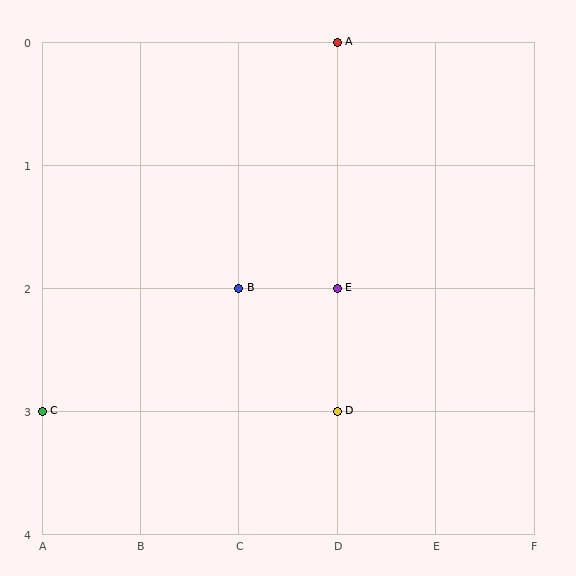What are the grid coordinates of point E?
Point E is at grid coordinates (D, 2).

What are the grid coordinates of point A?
Point A is at grid coordinates (D, 0).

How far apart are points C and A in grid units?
Points C and A are 3 columns and 3 rows apart (about 4.2 grid units diagonally).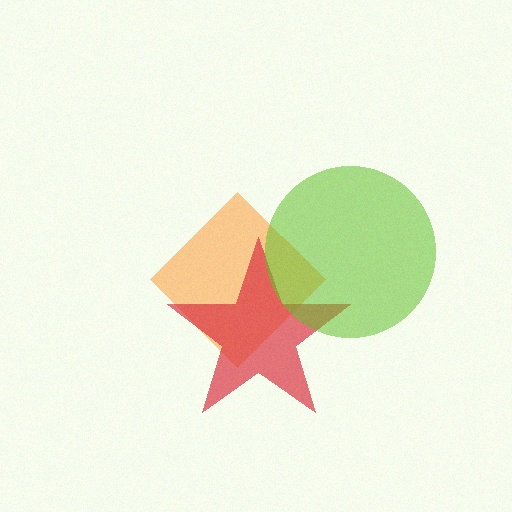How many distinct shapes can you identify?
There are 3 distinct shapes: an orange diamond, a red star, a lime circle.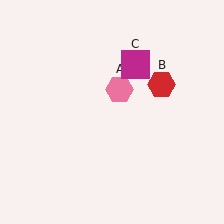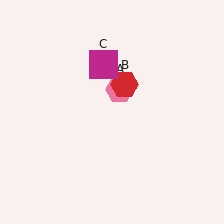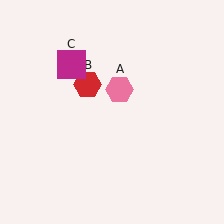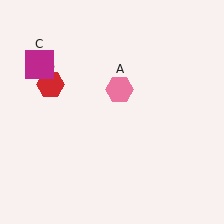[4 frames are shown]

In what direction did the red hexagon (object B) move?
The red hexagon (object B) moved left.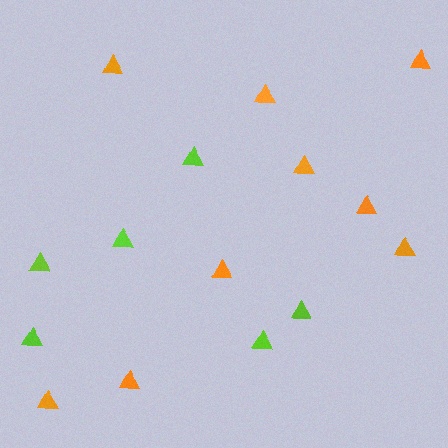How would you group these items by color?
There are 2 groups: one group of lime triangles (6) and one group of orange triangles (9).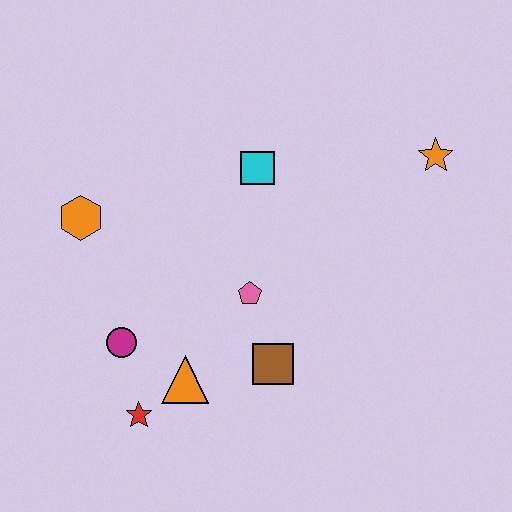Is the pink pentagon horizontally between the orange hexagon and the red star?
No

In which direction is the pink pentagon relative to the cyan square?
The pink pentagon is below the cyan square.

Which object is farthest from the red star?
The orange star is farthest from the red star.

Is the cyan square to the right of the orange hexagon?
Yes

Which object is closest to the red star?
The orange triangle is closest to the red star.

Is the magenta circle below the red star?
No